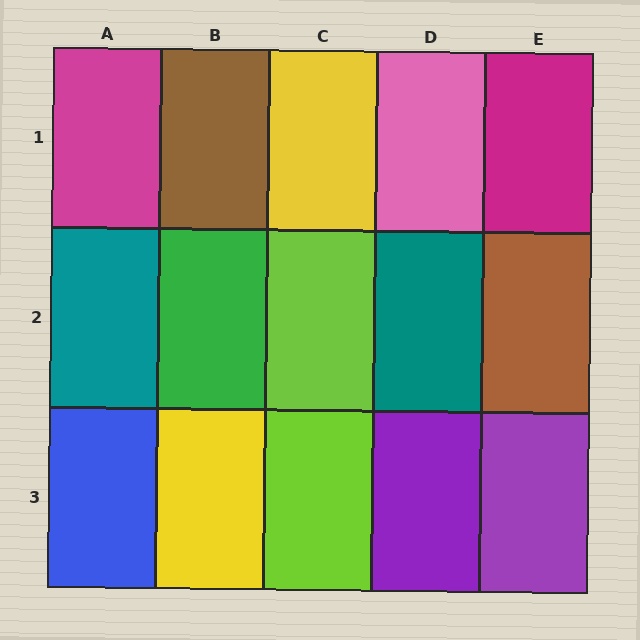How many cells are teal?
2 cells are teal.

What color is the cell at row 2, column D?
Teal.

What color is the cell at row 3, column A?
Blue.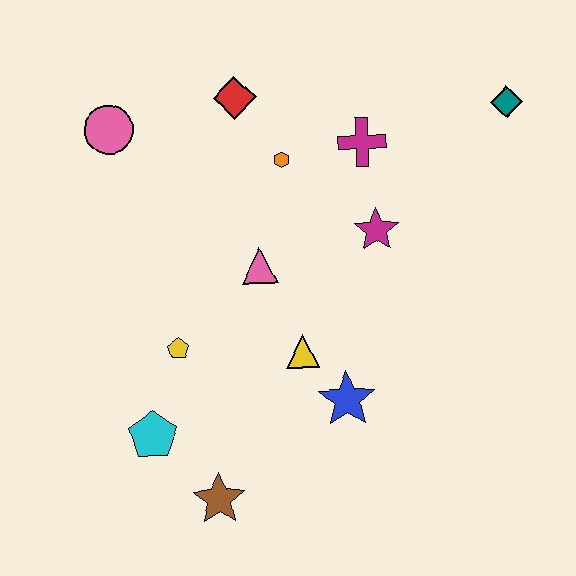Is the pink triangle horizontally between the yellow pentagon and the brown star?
No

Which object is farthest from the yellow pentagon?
The teal diamond is farthest from the yellow pentagon.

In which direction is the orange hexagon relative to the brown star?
The orange hexagon is above the brown star.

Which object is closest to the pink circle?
The red diamond is closest to the pink circle.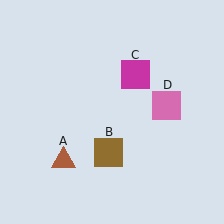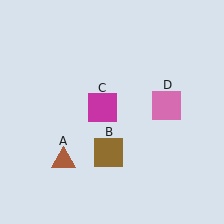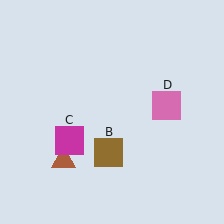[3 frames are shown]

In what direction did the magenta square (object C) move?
The magenta square (object C) moved down and to the left.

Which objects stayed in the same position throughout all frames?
Brown triangle (object A) and brown square (object B) and pink square (object D) remained stationary.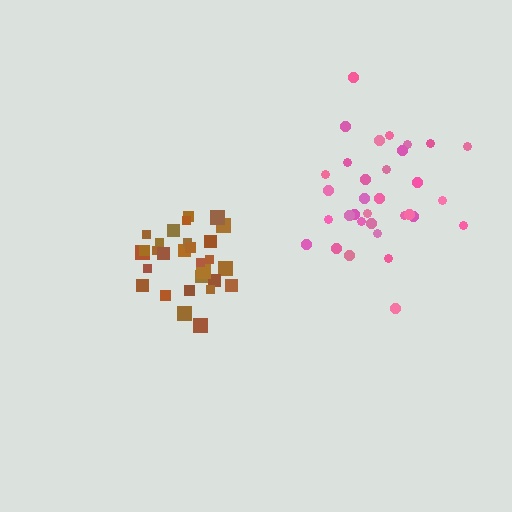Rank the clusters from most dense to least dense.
brown, pink.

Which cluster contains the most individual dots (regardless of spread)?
Pink (33).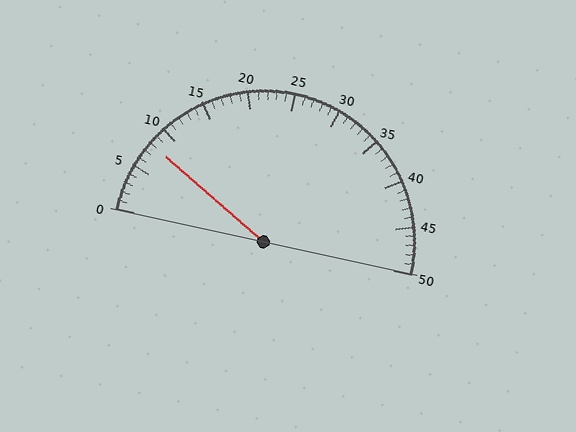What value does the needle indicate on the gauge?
The needle indicates approximately 8.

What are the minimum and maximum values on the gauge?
The gauge ranges from 0 to 50.